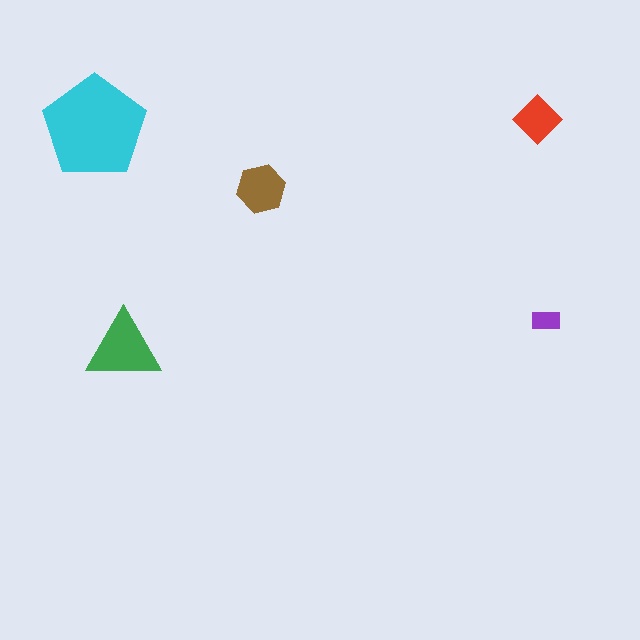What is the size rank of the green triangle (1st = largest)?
2nd.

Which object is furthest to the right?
The purple rectangle is rightmost.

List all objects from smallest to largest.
The purple rectangle, the red diamond, the brown hexagon, the green triangle, the cyan pentagon.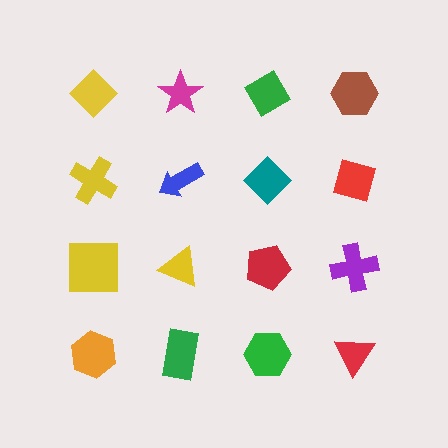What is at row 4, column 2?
A green rectangle.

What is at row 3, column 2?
A yellow triangle.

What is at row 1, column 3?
A green diamond.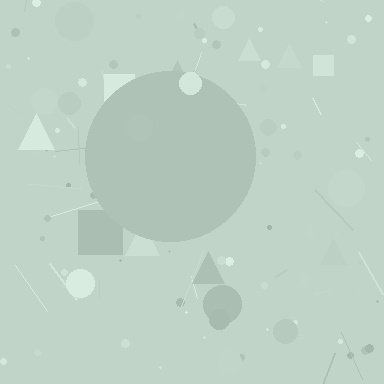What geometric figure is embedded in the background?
A circle is embedded in the background.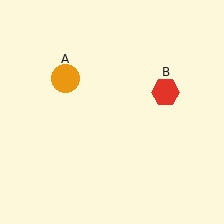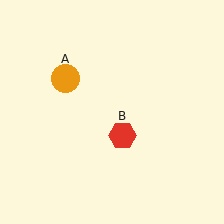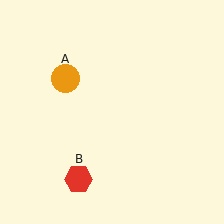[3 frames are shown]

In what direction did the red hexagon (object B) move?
The red hexagon (object B) moved down and to the left.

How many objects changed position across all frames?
1 object changed position: red hexagon (object B).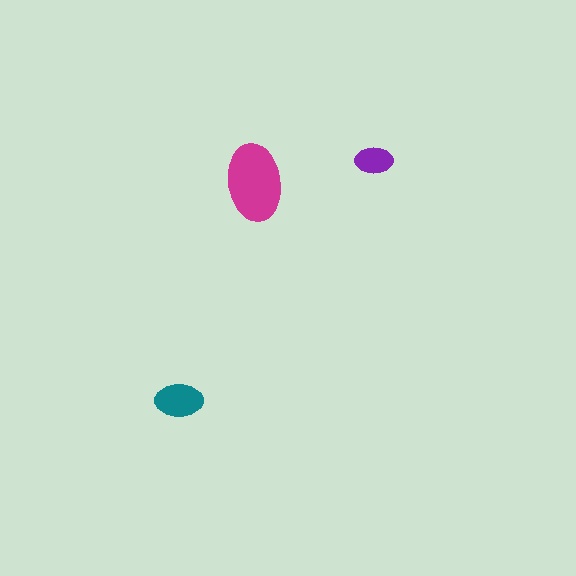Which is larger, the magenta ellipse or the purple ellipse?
The magenta one.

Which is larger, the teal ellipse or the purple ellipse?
The teal one.